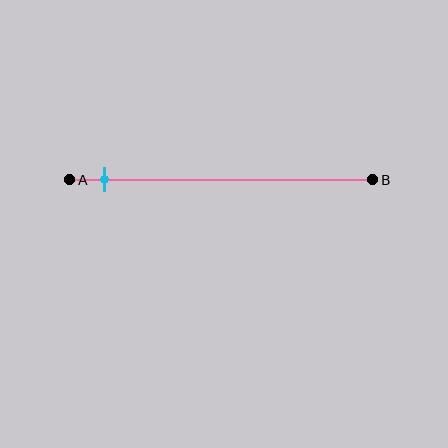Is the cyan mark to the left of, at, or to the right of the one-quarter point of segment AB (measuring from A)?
The cyan mark is to the left of the one-quarter point of segment AB.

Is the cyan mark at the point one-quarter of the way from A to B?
No, the mark is at about 10% from A, not at the 25% one-quarter point.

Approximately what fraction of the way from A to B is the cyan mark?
The cyan mark is approximately 10% of the way from A to B.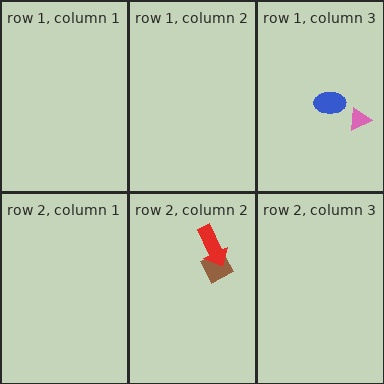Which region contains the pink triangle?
The row 1, column 3 region.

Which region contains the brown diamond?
The row 2, column 2 region.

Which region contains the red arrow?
The row 2, column 2 region.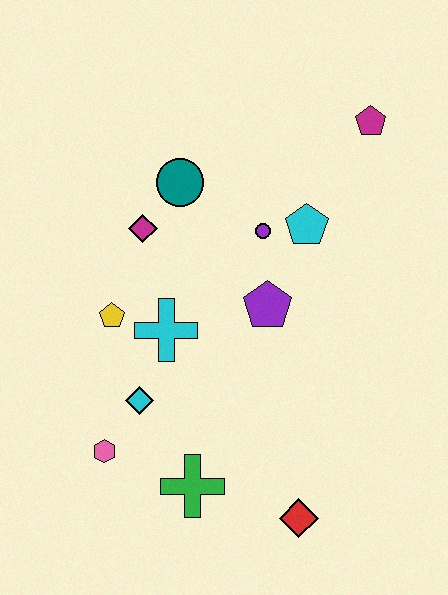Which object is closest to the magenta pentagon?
The cyan pentagon is closest to the magenta pentagon.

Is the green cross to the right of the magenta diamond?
Yes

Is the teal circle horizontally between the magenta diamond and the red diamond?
Yes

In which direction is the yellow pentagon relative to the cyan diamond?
The yellow pentagon is above the cyan diamond.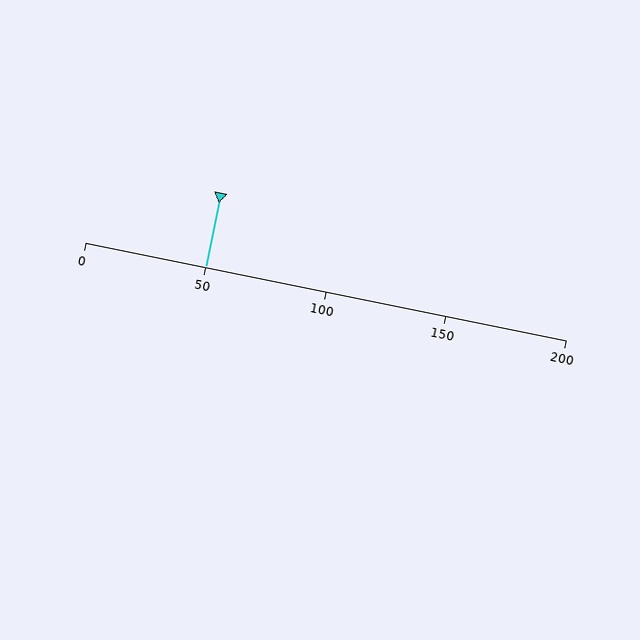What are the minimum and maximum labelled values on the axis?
The axis runs from 0 to 200.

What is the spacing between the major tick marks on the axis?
The major ticks are spaced 50 apart.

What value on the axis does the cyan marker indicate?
The marker indicates approximately 50.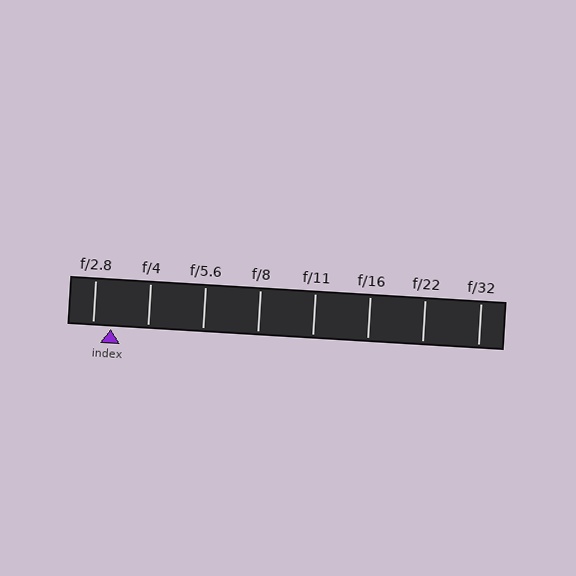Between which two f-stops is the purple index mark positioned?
The index mark is between f/2.8 and f/4.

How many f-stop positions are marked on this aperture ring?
There are 8 f-stop positions marked.